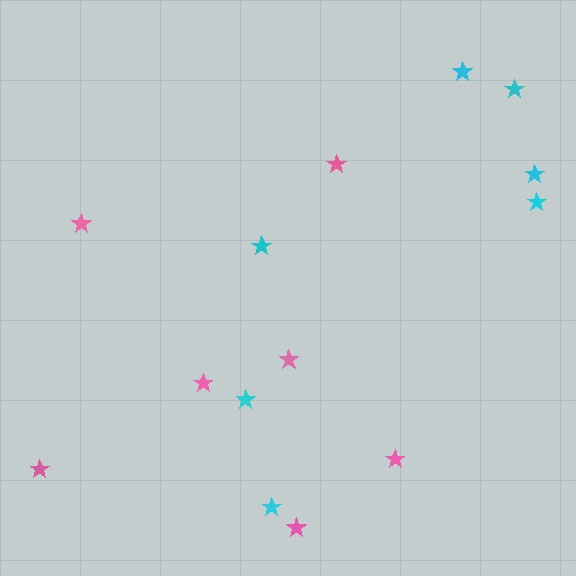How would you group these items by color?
There are 2 groups: one group of cyan stars (7) and one group of pink stars (7).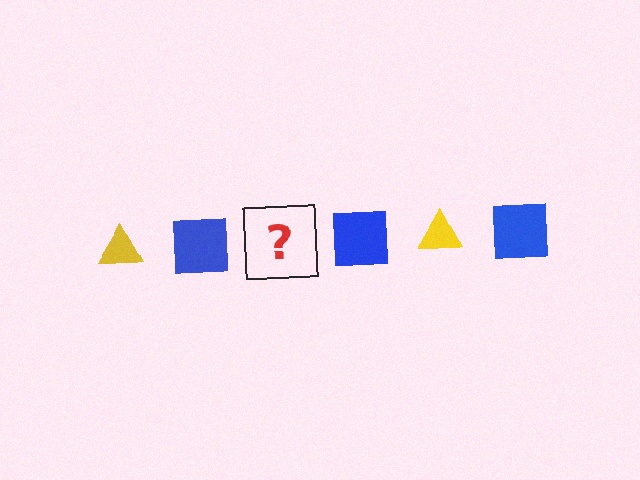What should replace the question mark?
The question mark should be replaced with a yellow triangle.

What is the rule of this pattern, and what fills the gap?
The rule is that the pattern alternates between yellow triangle and blue square. The gap should be filled with a yellow triangle.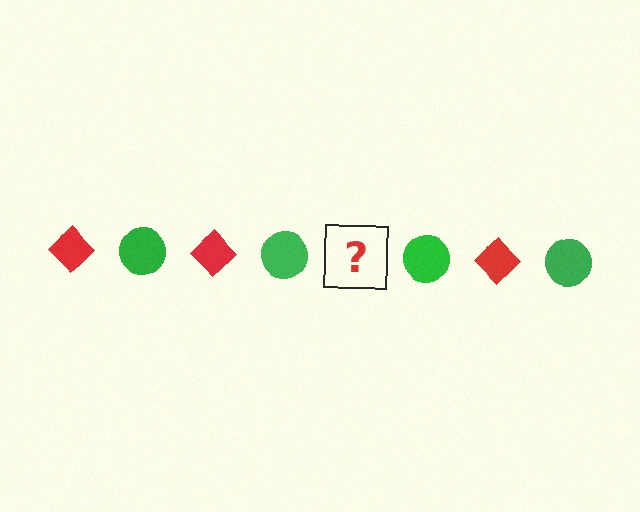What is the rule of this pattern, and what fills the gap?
The rule is that the pattern alternates between red diamond and green circle. The gap should be filled with a red diamond.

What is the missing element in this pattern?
The missing element is a red diamond.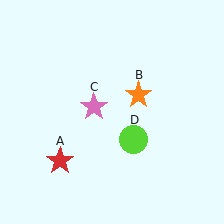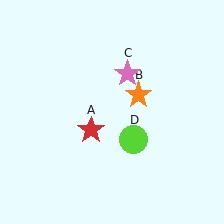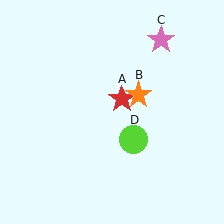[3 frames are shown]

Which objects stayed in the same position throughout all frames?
Orange star (object B) and lime circle (object D) remained stationary.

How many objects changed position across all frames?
2 objects changed position: red star (object A), pink star (object C).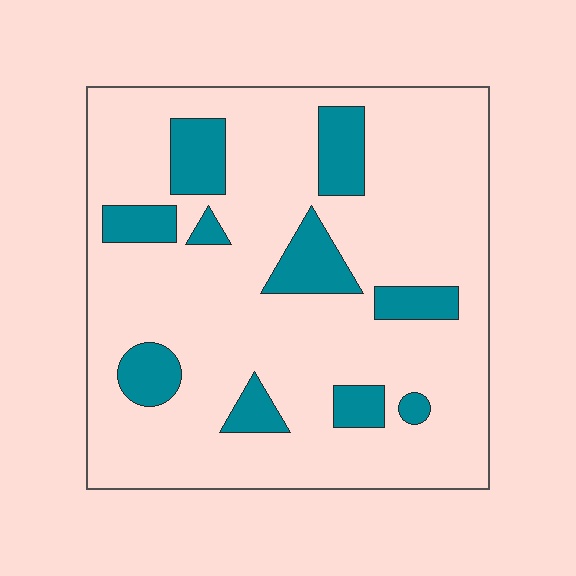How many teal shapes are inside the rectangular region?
10.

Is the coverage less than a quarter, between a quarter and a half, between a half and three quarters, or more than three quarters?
Less than a quarter.